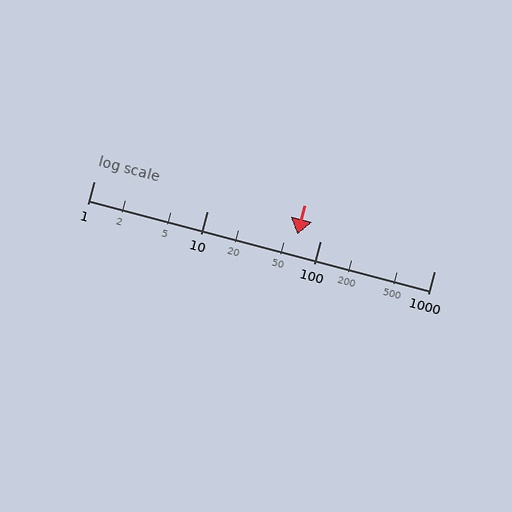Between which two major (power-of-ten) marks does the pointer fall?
The pointer is between 10 and 100.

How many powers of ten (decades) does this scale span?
The scale spans 3 decades, from 1 to 1000.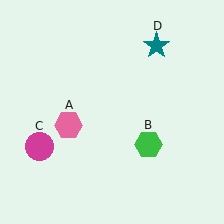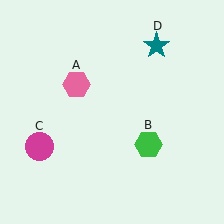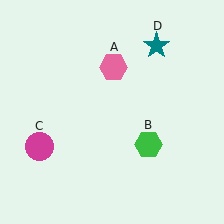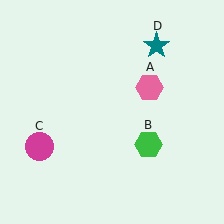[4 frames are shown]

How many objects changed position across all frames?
1 object changed position: pink hexagon (object A).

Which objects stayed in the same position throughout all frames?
Green hexagon (object B) and magenta circle (object C) and teal star (object D) remained stationary.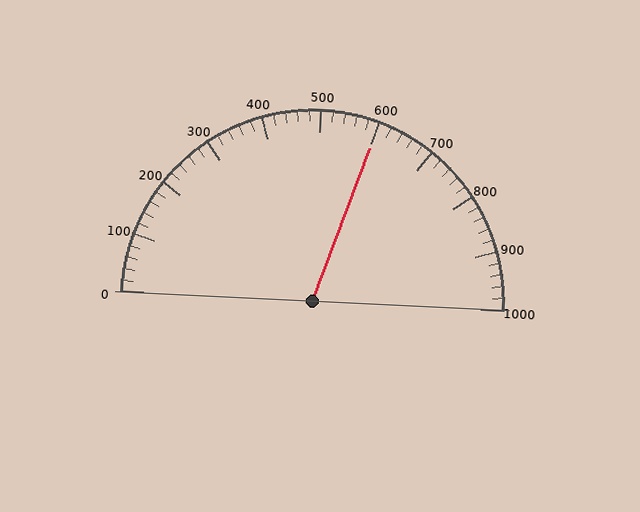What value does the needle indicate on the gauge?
The needle indicates approximately 600.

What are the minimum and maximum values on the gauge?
The gauge ranges from 0 to 1000.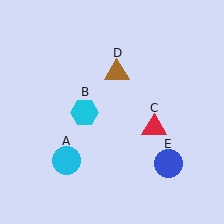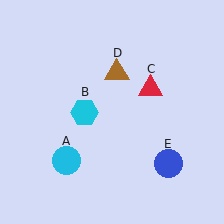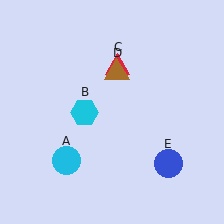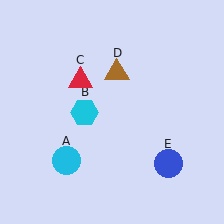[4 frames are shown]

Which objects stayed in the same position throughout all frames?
Cyan circle (object A) and cyan hexagon (object B) and brown triangle (object D) and blue circle (object E) remained stationary.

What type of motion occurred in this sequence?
The red triangle (object C) rotated counterclockwise around the center of the scene.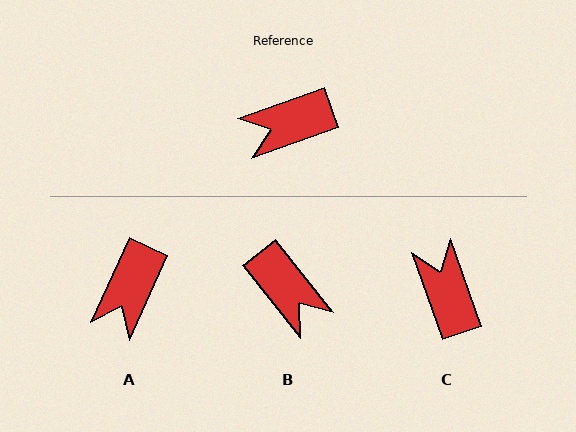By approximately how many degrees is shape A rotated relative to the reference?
Approximately 46 degrees counter-clockwise.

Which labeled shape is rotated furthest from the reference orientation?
B, about 108 degrees away.